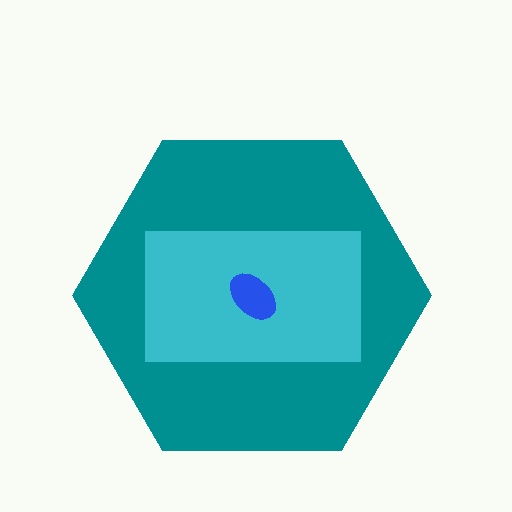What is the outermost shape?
The teal hexagon.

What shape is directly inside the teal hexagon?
The cyan rectangle.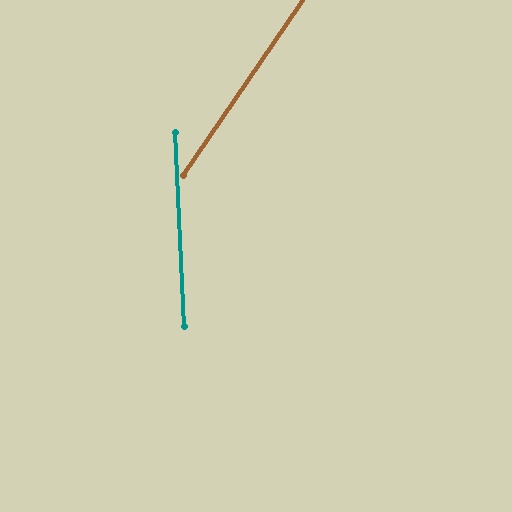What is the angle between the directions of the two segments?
Approximately 37 degrees.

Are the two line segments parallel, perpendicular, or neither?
Neither parallel nor perpendicular — they differ by about 37°.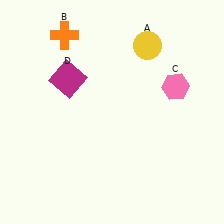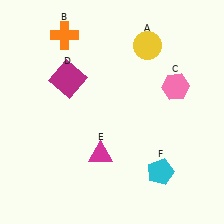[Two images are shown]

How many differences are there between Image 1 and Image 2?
There are 2 differences between the two images.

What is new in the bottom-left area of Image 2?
A magenta triangle (E) was added in the bottom-left area of Image 2.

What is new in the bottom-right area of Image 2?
A cyan pentagon (F) was added in the bottom-right area of Image 2.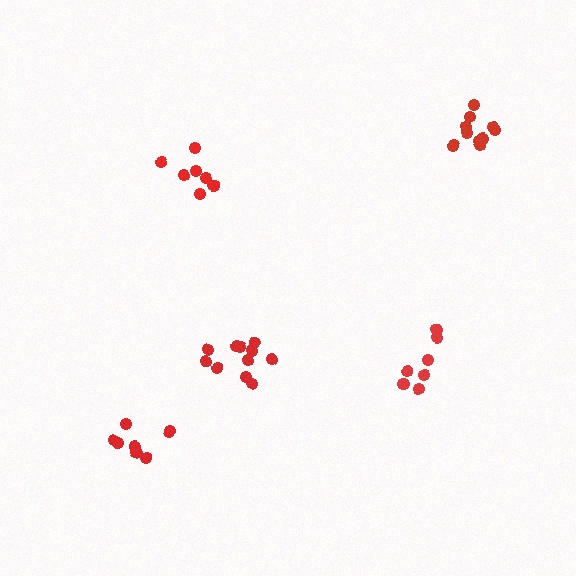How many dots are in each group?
Group 1: 11 dots, Group 2: 7 dots, Group 3: 7 dots, Group 4: 7 dots, Group 5: 10 dots (42 total).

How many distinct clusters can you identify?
There are 5 distinct clusters.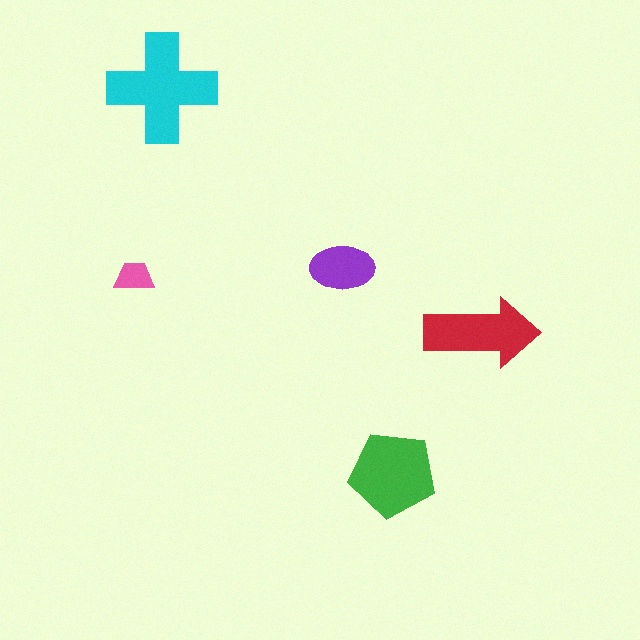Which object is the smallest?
The pink trapezoid.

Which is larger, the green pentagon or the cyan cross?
The cyan cross.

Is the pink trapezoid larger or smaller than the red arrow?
Smaller.